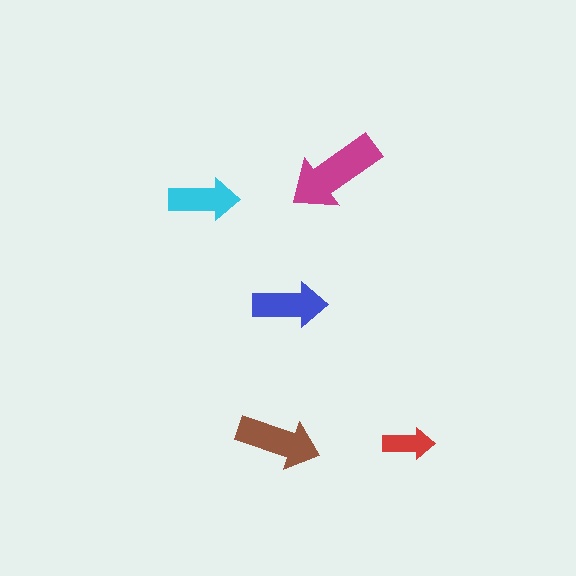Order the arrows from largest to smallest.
the magenta one, the brown one, the blue one, the cyan one, the red one.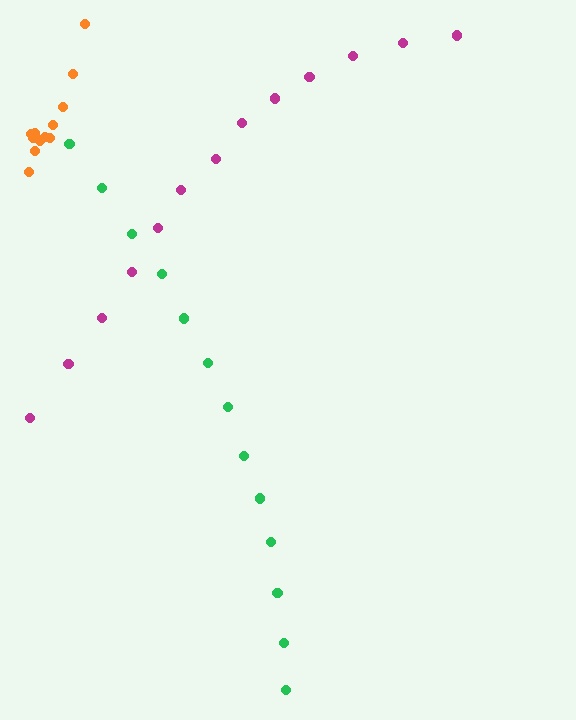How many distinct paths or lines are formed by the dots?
There are 3 distinct paths.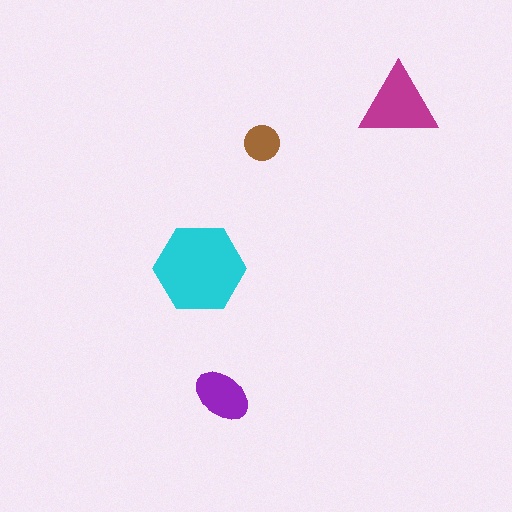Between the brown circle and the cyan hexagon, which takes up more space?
The cyan hexagon.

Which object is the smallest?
The brown circle.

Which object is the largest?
The cyan hexagon.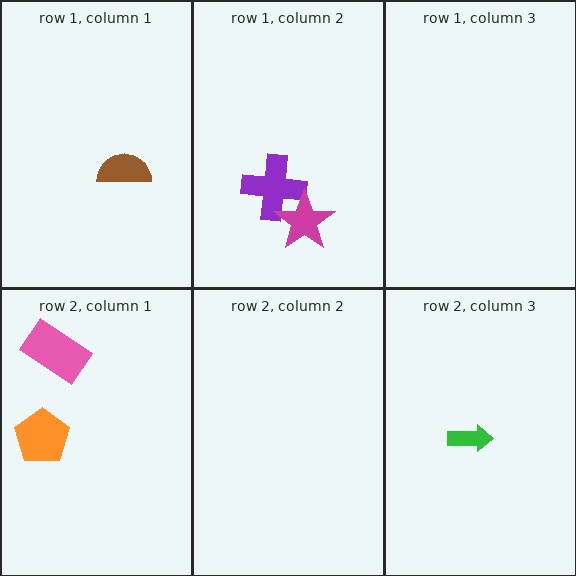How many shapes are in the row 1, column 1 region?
1.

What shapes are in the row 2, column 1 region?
The orange pentagon, the pink rectangle.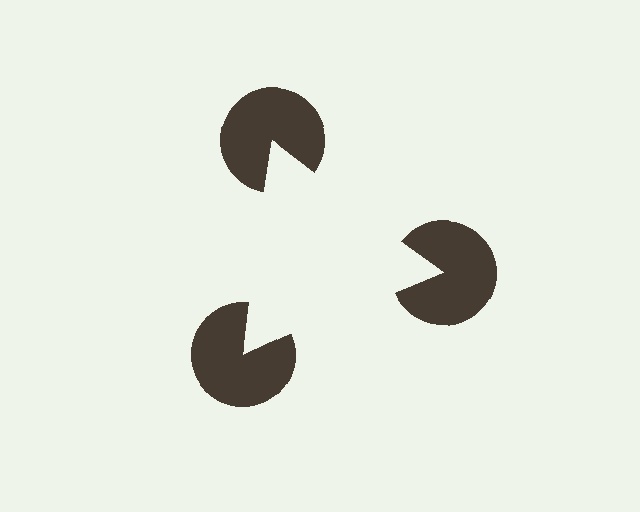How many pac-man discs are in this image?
There are 3 — one at each vertex of the illusory triangle.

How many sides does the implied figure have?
3 sides.